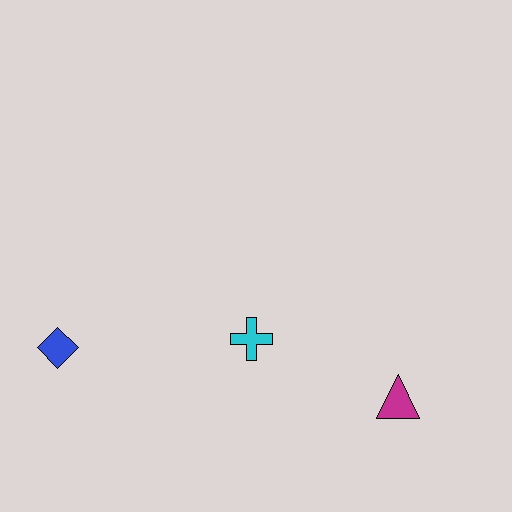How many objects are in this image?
There are 3 objects.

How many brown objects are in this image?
There are no brown objects.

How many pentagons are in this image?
There are no pentagons.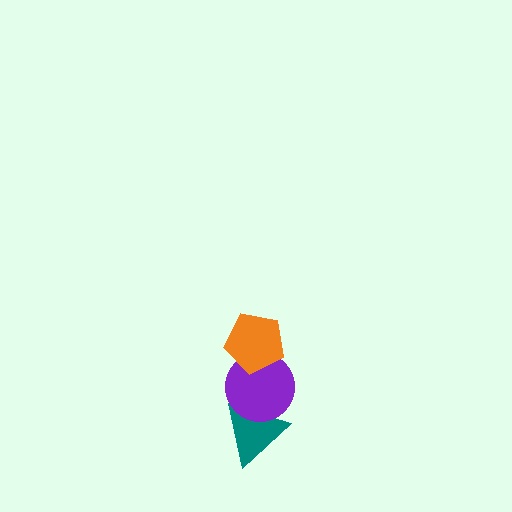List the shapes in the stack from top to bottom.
From top to bottom: the orange pentagon, the purple circle, the teal triangle.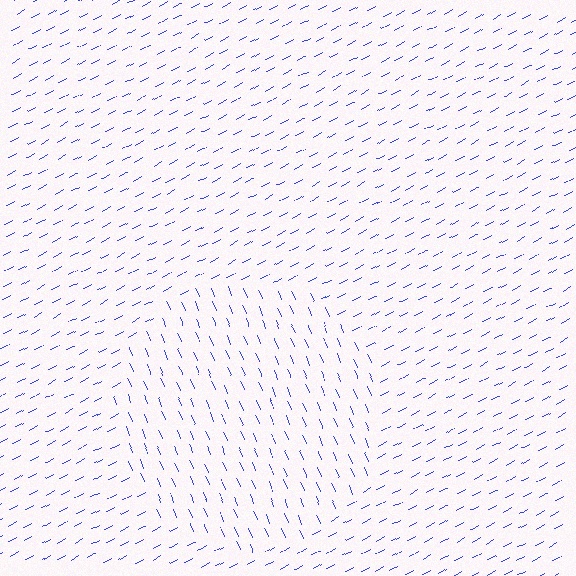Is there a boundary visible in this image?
Yes, there is a texture boundary formed by a change in line orientation.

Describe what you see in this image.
The image is filled with small blue line segments. A circle region in the image has lines oriented differently from the surrounding lines, creating a visible texture boundary.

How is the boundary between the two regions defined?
The boundary is defined purely by a change in line orientation (approximately 85 degrees difference). All lines are the same color and thickness.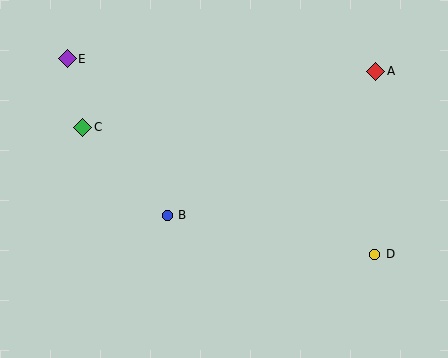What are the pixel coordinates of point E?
Point E is at (67, 59).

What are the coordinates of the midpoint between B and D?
The midpoint between B and D is at (271, 235).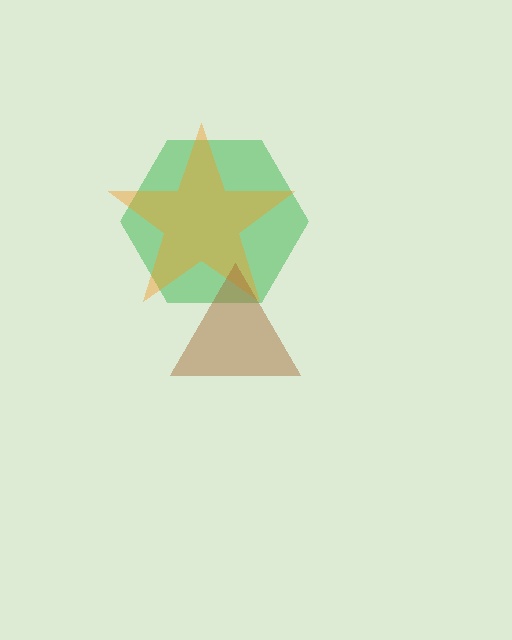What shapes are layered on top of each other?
The layered shapes are: a green hexagon, an orange star, a brown triangle.